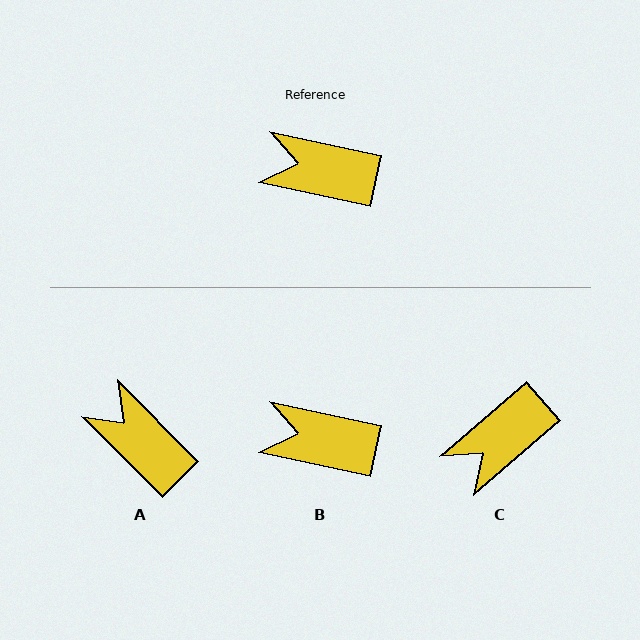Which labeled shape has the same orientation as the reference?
B.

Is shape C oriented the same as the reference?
No, it is off by about 53 degrees.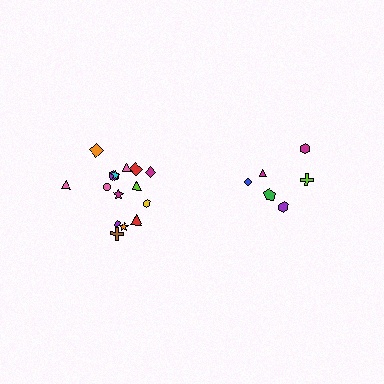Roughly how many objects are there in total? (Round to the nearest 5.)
Roughly 20 objects in total.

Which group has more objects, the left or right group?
The left group.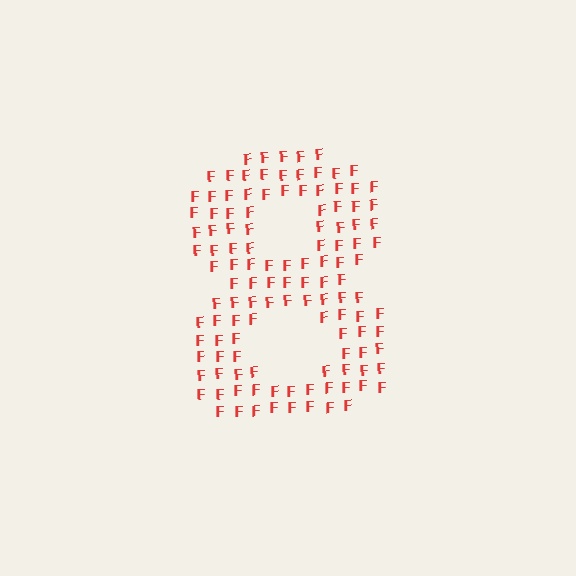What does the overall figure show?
The overall figure shows the digit 8.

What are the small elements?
The small elements are letter F's.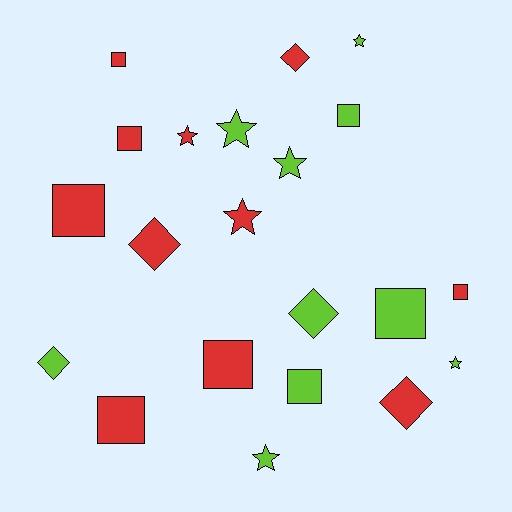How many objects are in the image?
There are 21 objects.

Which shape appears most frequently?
Square, with 9 objects.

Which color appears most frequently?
Red, with 11 objects.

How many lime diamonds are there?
There are 2 lime diamonds.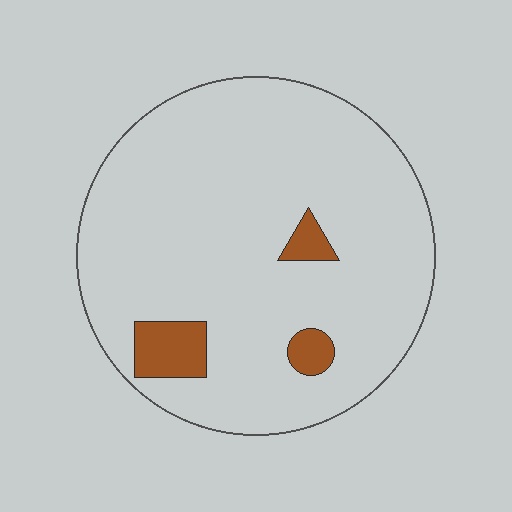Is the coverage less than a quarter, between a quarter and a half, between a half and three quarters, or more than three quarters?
Less than a quarter.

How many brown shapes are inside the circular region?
3.